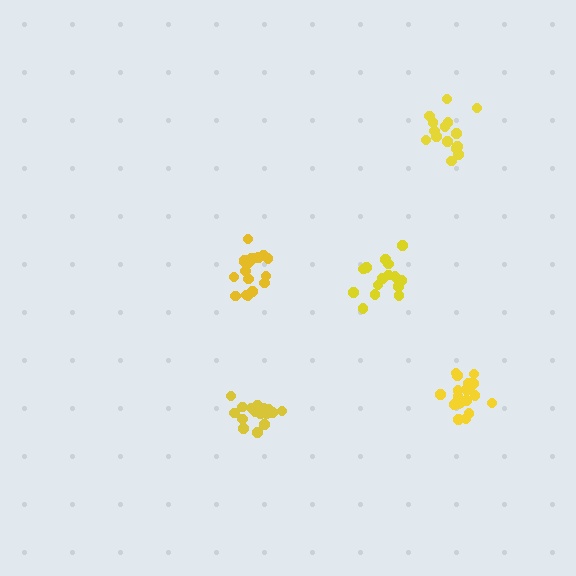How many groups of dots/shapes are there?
There are 5 groups.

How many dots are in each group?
Group 1: 15 dots, Group 2: 18 dots, Group 3: 19 dots, Group 4: 16 dots, Group 5: 17 dots (85 total).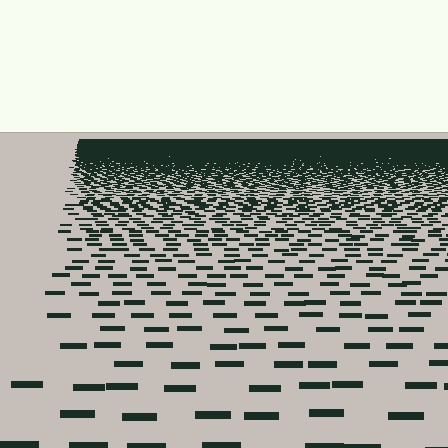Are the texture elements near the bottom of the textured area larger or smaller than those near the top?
Larger. Near the bottom, elements are closer to the viewer and appear at a bigger on-screen size.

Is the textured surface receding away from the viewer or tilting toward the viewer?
The surface is receding away from the viewer. Texture elements get smaller and denser toward the top.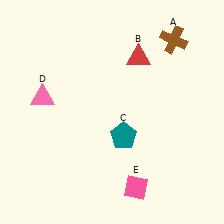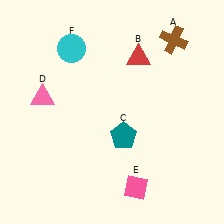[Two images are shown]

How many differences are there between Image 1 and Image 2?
There is 1 difference between the two images.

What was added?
A cyan circle (F) was added in Image 2.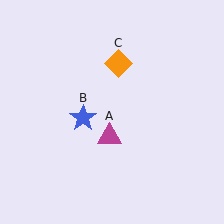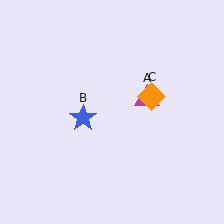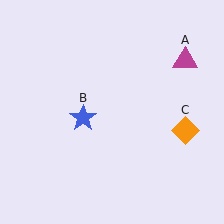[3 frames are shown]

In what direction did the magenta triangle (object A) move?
The magenta triangle (object A) moved up and to the right.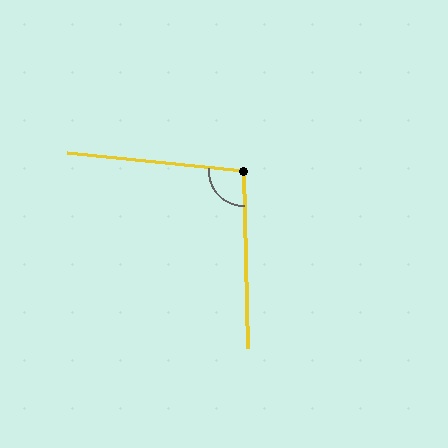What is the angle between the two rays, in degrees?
Approximately 97 degrees.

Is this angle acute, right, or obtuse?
It is obtuse.